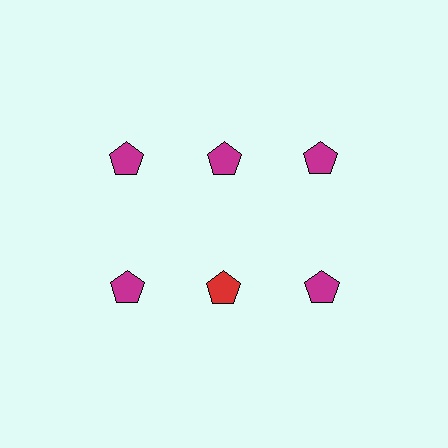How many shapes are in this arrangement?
There are 6 shapes arranged in a grid pattern.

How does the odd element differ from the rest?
It has a different color: red instead of magenta.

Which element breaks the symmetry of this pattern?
The red pentagon in the second row, second from left column breaks the symmetry. All other shapes are magenta pentagons.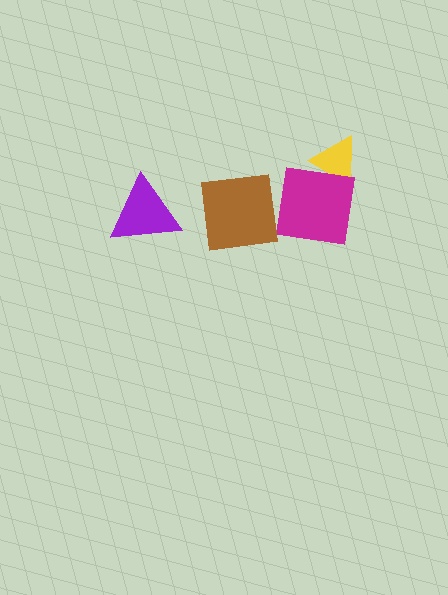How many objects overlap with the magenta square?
2 objects overlap with the magenta square.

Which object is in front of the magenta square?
The brown square is in front of the magenta square.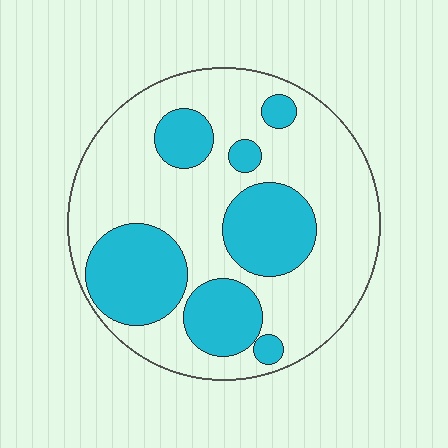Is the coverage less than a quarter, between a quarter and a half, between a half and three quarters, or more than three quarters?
Between a quarter and a half.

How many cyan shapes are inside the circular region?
7.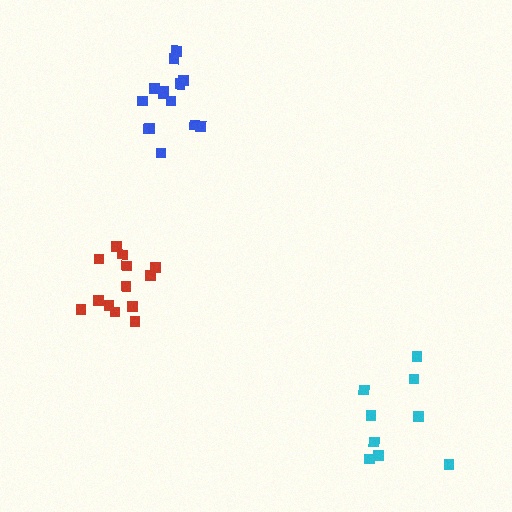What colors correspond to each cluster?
The clusters are colored: blue, cyan, red.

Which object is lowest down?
The cyan cluster is bottommost.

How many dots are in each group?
Group 1: 14 dots, Group 2: 9 dots, Group 3: 13 dots (36 total).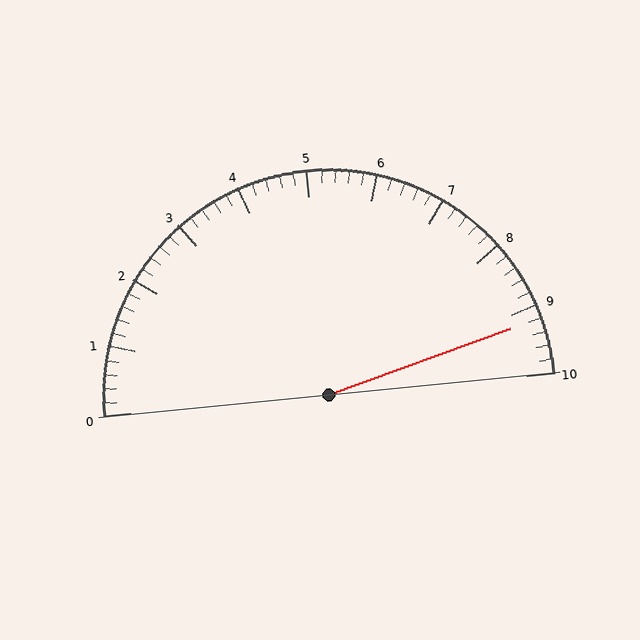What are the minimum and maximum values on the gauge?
The gauge ranges from 0 to 10.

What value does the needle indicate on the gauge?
The needle indicates approximately 9.2.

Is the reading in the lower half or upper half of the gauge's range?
The reading is in the upper half of the range (0 to 10).